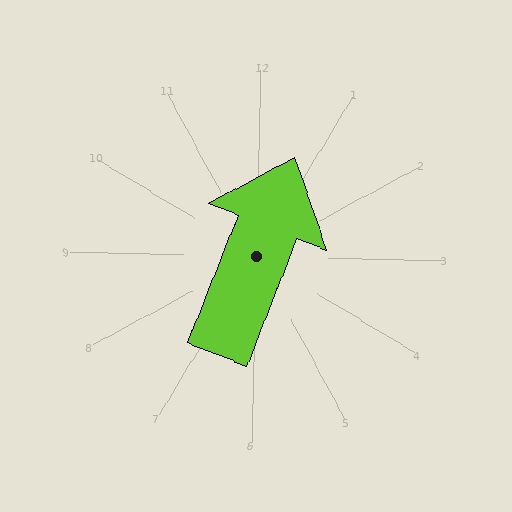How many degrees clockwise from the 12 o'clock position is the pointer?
Approximately 20 degrees.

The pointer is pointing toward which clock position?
Roughly 1 o'clock.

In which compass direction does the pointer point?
North.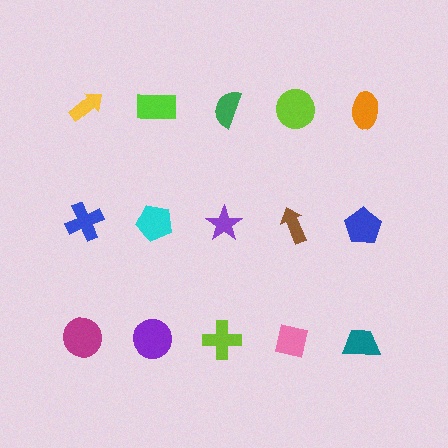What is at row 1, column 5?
An orange ellipse.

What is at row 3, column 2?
A purple circle.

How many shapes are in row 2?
5 shapes.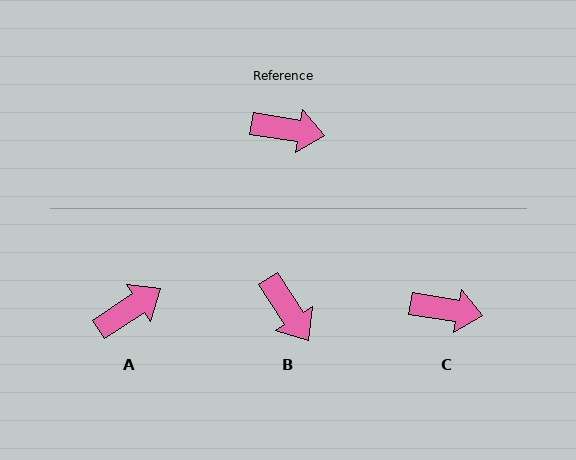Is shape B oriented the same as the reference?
No, it is off by about 47 degrees.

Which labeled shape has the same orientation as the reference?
C.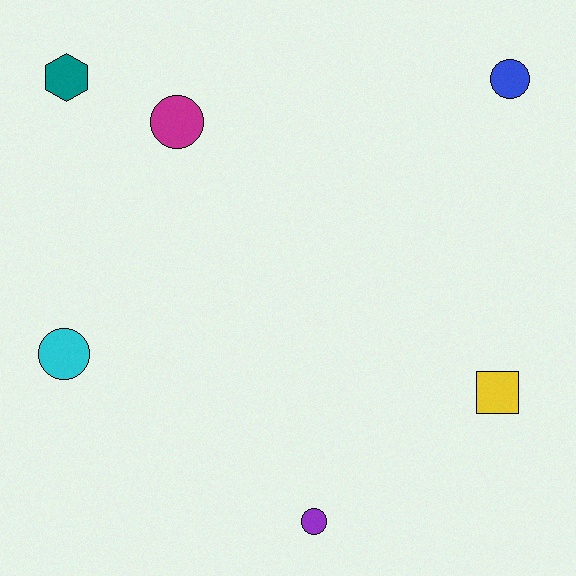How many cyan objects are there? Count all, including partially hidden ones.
There is 1 cyan object.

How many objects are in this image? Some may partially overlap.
There are 6 objects.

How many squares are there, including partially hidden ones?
There is 1 square.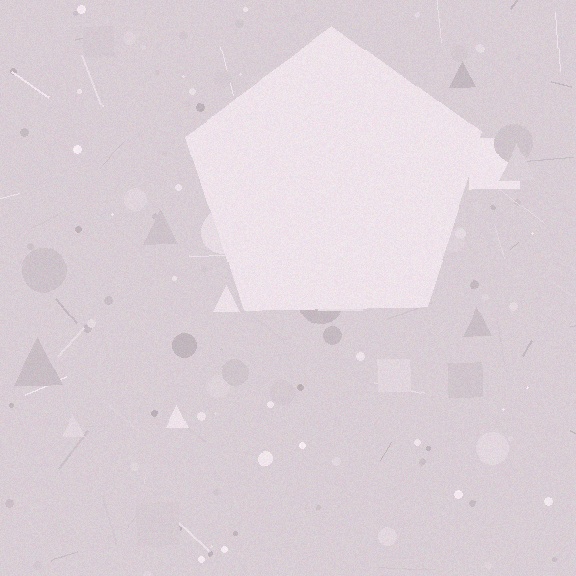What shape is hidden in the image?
A pentagon is hidden in the image.